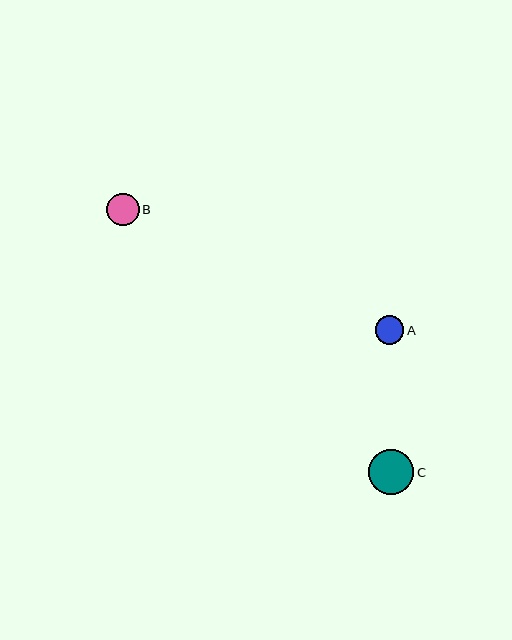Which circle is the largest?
Circle C is the largest with a size of approximately 45 pixels.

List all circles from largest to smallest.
From largest to smallest: C, B, A.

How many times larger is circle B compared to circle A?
Circle B is approximately 1.2 times the size of circle A.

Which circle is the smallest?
Circle A is the smallest with a size of approximately 28 pixels.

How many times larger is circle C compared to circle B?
Circle C is approximately 1.4 times the size of circle B.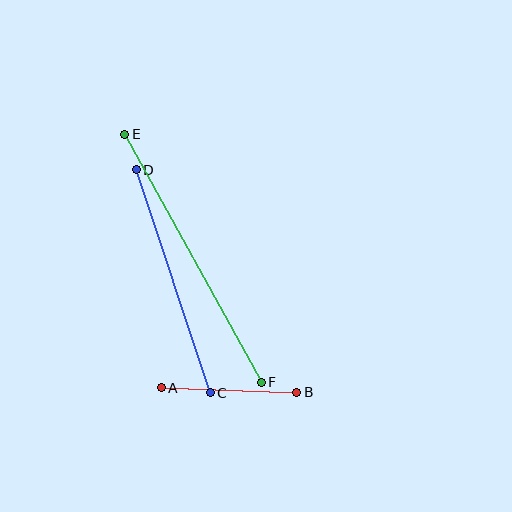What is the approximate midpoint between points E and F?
The midpoint is at approximately (193, 258) pixels.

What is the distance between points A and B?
The distance is approximately 136 pixels.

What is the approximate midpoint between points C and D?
The midpoint is at approximately (173, 281) pixels.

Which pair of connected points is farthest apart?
Points E and F are farthest apart.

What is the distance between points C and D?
The distance is approximately 235 pixels.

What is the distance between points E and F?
The distance is approximately 283 pixels.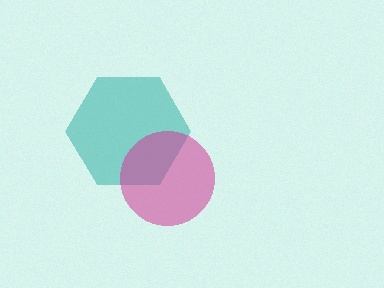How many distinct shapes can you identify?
There are 2 distinct shapes: a teal hexagon, a magenta circle.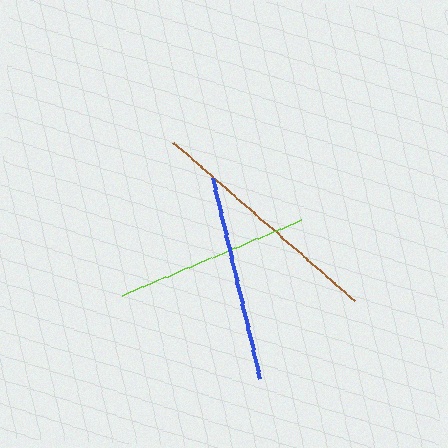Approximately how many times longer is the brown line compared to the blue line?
The brown line is approximately 1.2 times the length of the blue line.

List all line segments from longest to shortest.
From longest to shortest: brown, blue, lime.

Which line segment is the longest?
The brown line is the longest at approximately 241 pixels.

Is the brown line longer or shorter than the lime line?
The brown line is longer than the lime line.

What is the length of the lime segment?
The lime segment is approximately 194 pixels long.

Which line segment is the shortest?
The lime line is the shortest at approximately 194 pixels.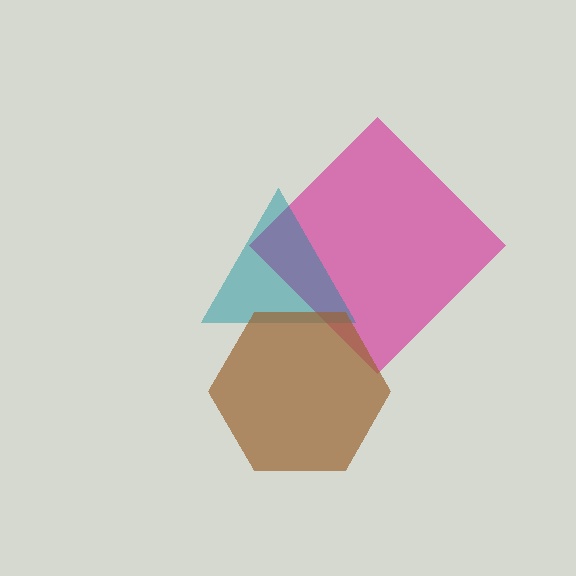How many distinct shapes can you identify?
There are 3 distinct shapes: a magenta diamond, a teal triangle, a brown hexagon.